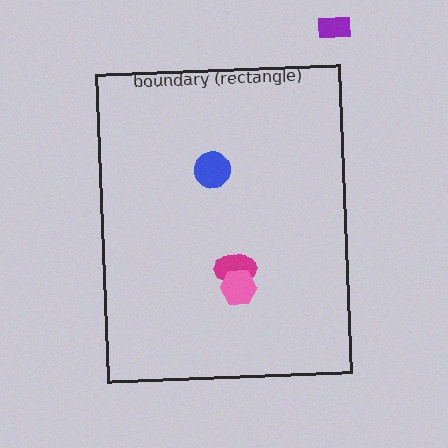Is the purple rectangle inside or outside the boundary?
Outside.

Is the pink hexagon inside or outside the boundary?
Inside.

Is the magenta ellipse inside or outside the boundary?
Inside.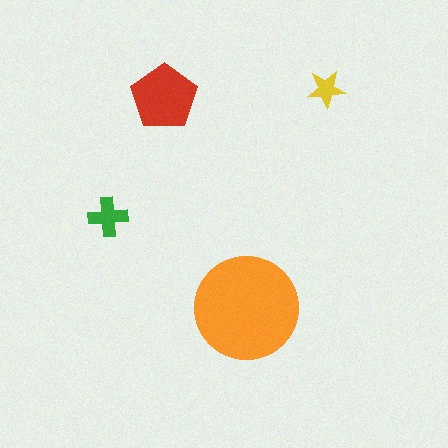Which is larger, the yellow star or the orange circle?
The orange circle.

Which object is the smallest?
The yellow star.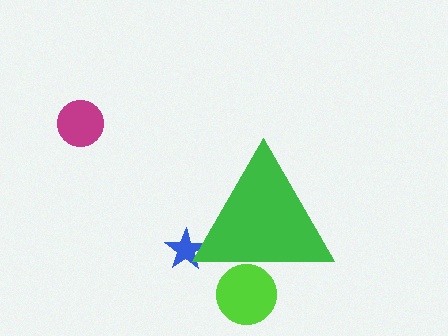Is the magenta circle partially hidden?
No, the magenta circle is fully visible.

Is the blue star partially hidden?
Yes, the blue star is partially hidden behind the green triangle.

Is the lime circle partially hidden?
Yes, the lime circle is partially hidden behind the green triangle.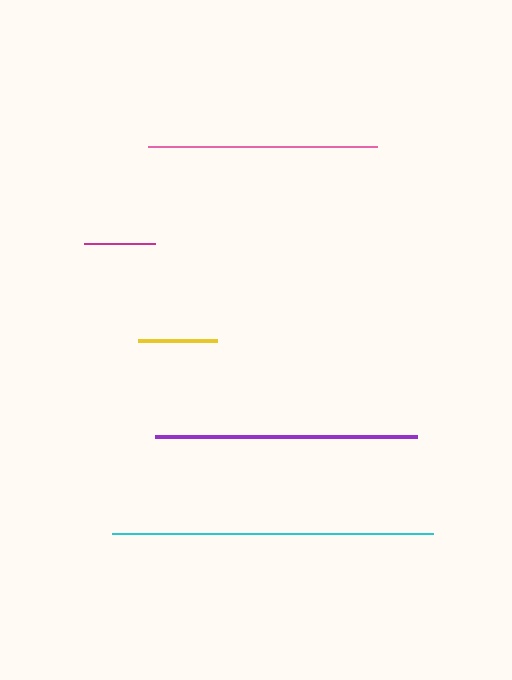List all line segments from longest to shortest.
From longest to shortest: cyan, purple, pink, yellow, magenta.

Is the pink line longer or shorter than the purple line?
The purple line is longer than the pink line.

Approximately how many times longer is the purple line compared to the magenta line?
The purple line is approximately 3.7 times the length of the magenta line.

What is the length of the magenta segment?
The magenta segment is approximately 71 pixels long.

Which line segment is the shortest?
The magenta line is the shortest at approximately 71 pixels.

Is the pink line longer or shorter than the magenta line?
The pink line is longer than the magenta line.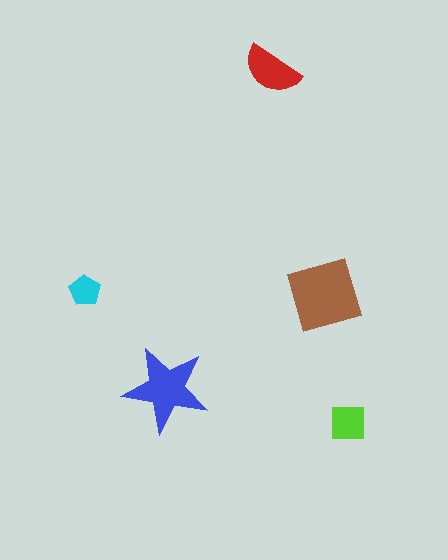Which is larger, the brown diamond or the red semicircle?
The brown diamond.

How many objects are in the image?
There are 5 objects in the image.